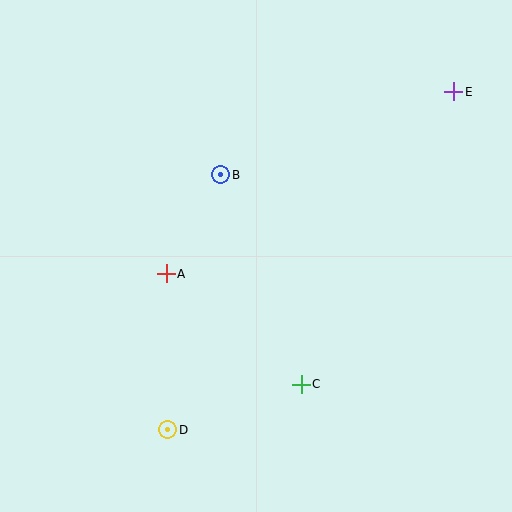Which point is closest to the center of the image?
Point B at (221, 175) is closest to the center.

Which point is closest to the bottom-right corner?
Point C is closest to the bottom-right corner.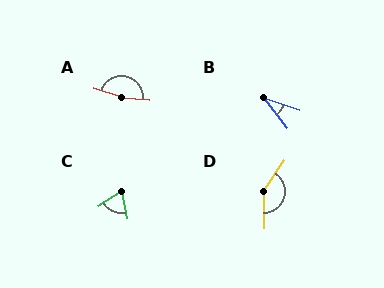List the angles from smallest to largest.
B (32°), C (69°), D (146°), A (166°).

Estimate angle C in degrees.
Approximately 69 degrees.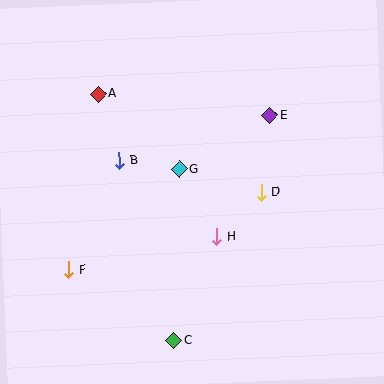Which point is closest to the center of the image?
Point G at (179, 169) is closest to the center.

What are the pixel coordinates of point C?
Point C is at (174, 341).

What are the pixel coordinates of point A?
Point A is at (98, 94).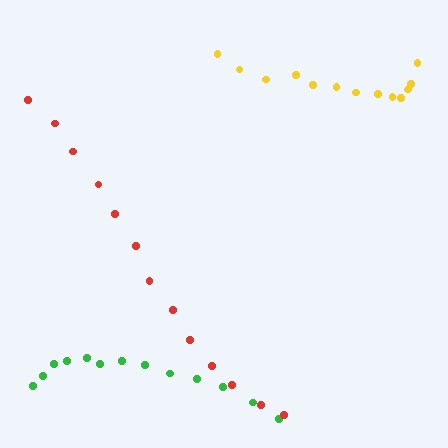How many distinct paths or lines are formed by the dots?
There are 3 distinct paths.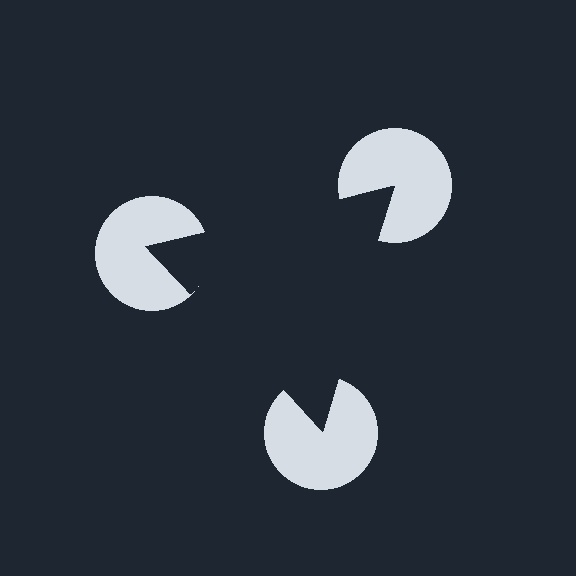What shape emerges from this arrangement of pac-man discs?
An illusory triangle — its edges are inferred from the aligned wedge cuts in the pac-man discs, not physically drawn.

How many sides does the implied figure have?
3 sides.